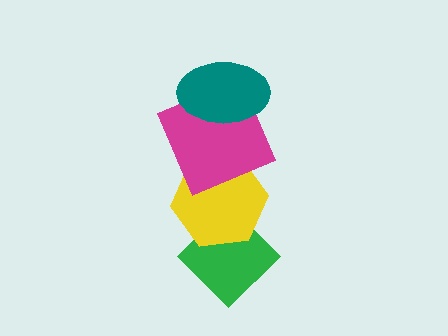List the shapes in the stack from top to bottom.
From top to bottom: the teal ellipse, the magenta square, the yellow hexagon, the green diamond.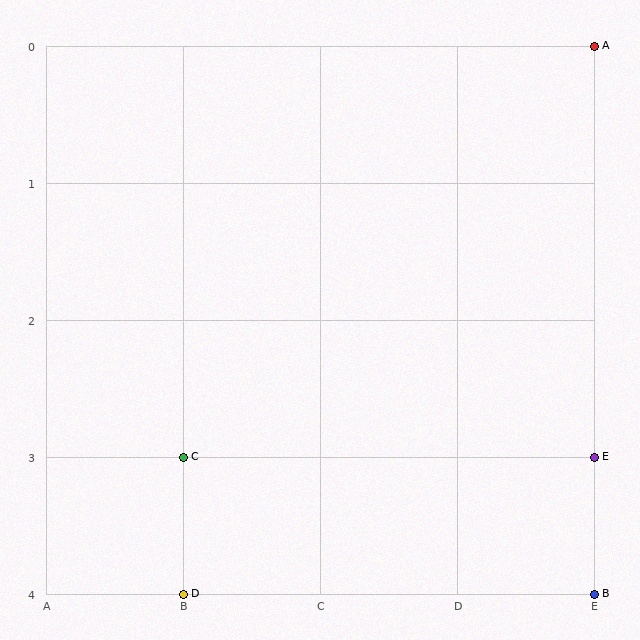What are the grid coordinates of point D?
Point D is at grid coordinates (B, 4).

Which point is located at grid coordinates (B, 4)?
Point D is at (B, 4).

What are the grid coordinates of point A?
Point A is at grid coordinates (E, 0).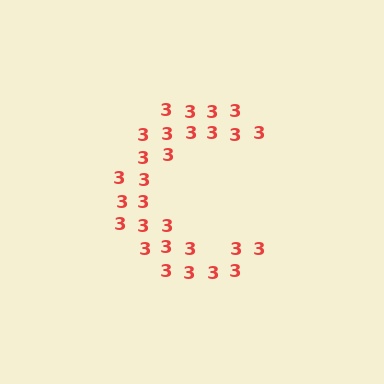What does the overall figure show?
The overall figure shows the letter C.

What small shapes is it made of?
It is made of small digit 3's.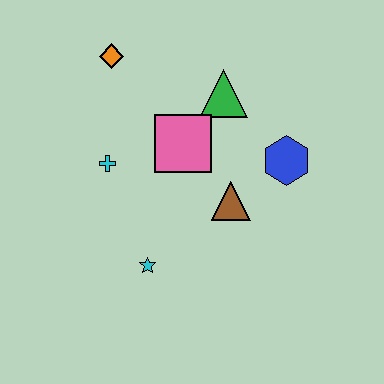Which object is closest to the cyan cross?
The pink square is closest to the cyan cross.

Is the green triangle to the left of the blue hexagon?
Yes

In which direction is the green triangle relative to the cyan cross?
The green triangle is to the right of the cyan cross.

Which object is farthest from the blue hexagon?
The orange diamond is farthest from the blue hexagon.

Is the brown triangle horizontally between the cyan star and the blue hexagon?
Yes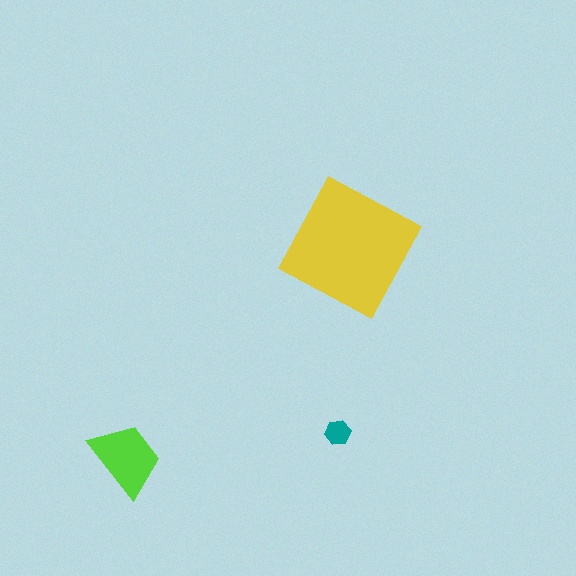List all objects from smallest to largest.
The teal hexagon, the lime trapezoid, the yellow square.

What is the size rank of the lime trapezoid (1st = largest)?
2nd.